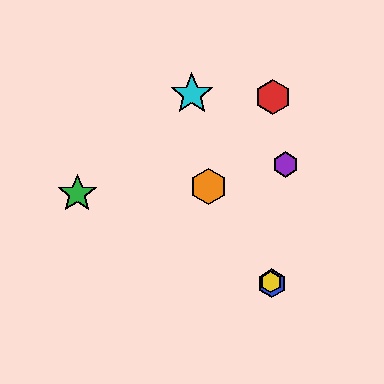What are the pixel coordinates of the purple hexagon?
The purple hexagon is at (286, 165).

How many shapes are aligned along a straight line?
3 shapes (the blue hexagon, the yellow hexagon, the orange hexagon) are aligned along a straight line.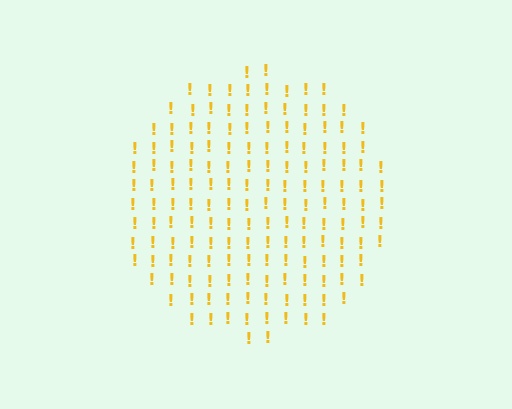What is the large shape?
The large shape is a circle.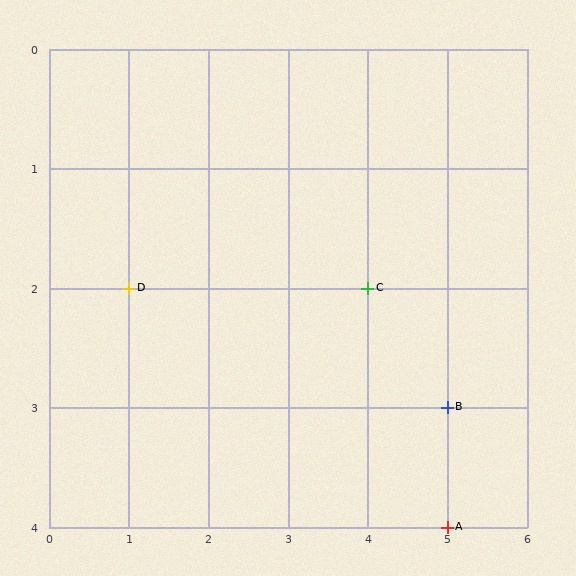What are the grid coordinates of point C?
Point C is at grid coordinates (4, 2).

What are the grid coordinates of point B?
Point B is at grid coordinates (5, 3).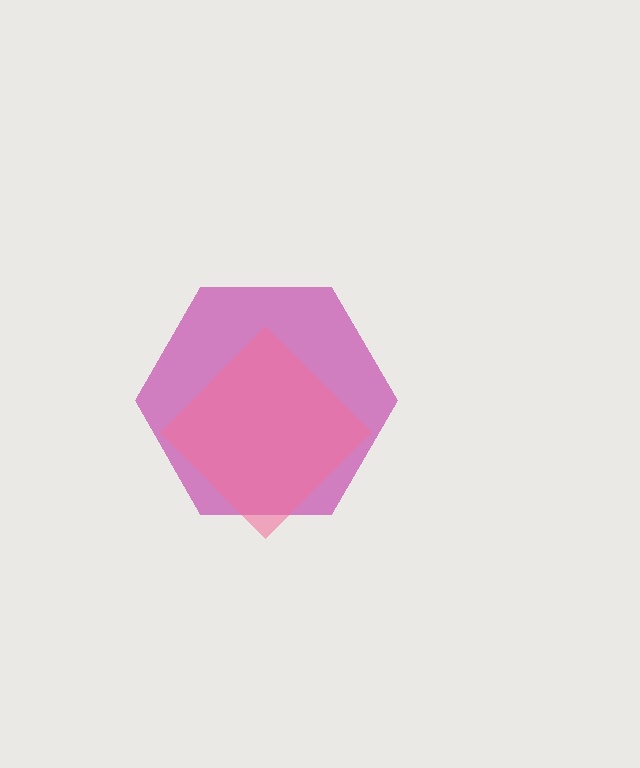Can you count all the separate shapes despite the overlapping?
Yes, there are 2 separate shapes.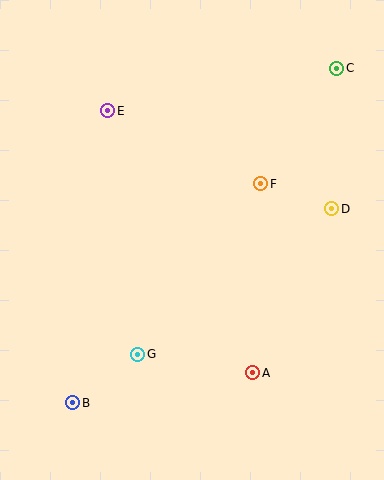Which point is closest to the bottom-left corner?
Point B is closest to the bottom-left corner.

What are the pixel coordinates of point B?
Point B is at (73, 403).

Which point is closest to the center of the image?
Point F at (261, 184) is closest to the center.